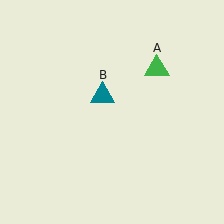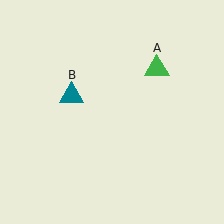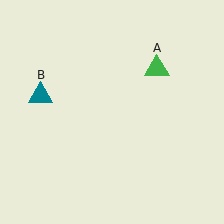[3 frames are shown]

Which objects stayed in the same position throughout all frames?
Green triangle (object A) remained stationary.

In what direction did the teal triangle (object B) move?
The teal triangle (object B) moved left.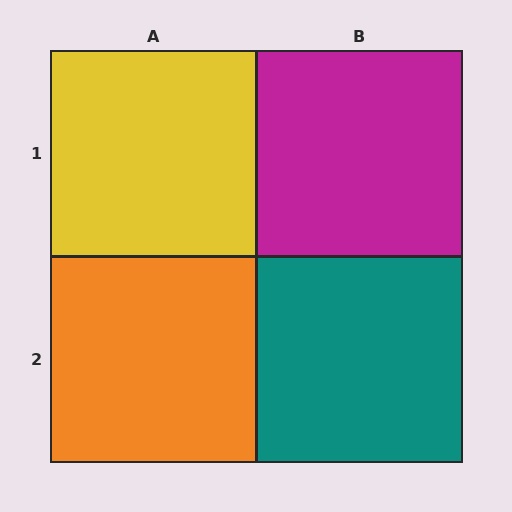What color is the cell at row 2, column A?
Orange.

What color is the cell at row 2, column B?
Teal.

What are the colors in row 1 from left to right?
Yellow, magenta.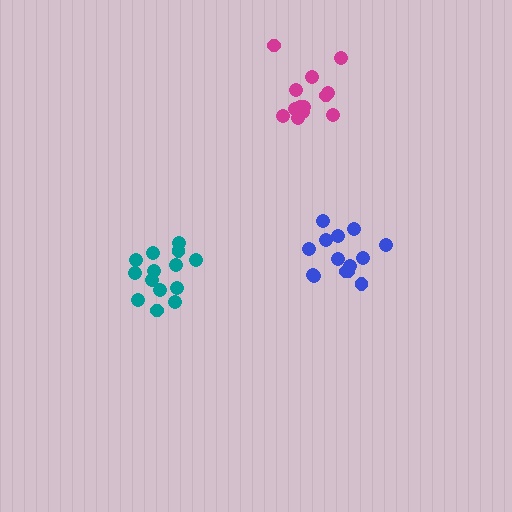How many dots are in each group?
Group 1: 15 dots, Group 2: 13 dots, Group 3: 14 dots (42 total).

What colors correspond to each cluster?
The clusters are colored: blue, magenta, teal.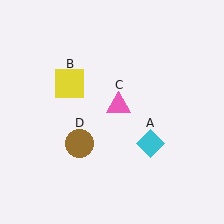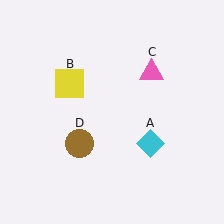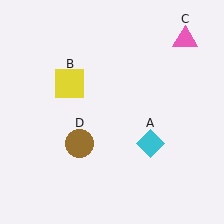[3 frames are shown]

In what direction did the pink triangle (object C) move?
The pink triangle (object C) moved up and to the right.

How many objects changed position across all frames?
1 object changed position: pink triangle (object C).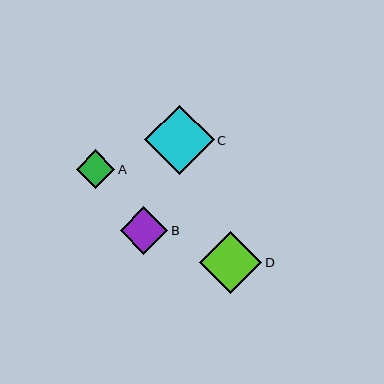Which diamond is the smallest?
Diamond A is the smallest with a size of approximately 38 pixels.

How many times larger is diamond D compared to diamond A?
Diamond D is approximately 1.6 times the size of diamond A.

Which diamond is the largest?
Diamond C is the largest with a size of approximately 69 pixels.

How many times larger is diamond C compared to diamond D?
Diamond C is approximately 1.1 times the size of diamond D.